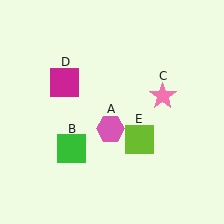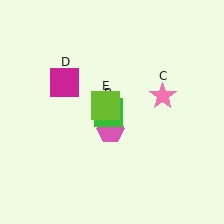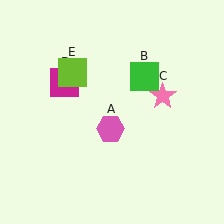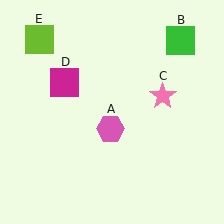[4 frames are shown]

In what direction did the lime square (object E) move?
The lime square (object E) moved up and to the left.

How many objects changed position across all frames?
2 objects changed position: green square (object B), lime square (object E).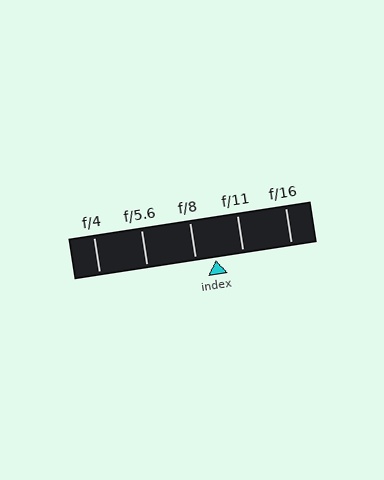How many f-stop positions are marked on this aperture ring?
There are 5 f-stop positions marked.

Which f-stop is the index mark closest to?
The index mark is closest to f/8.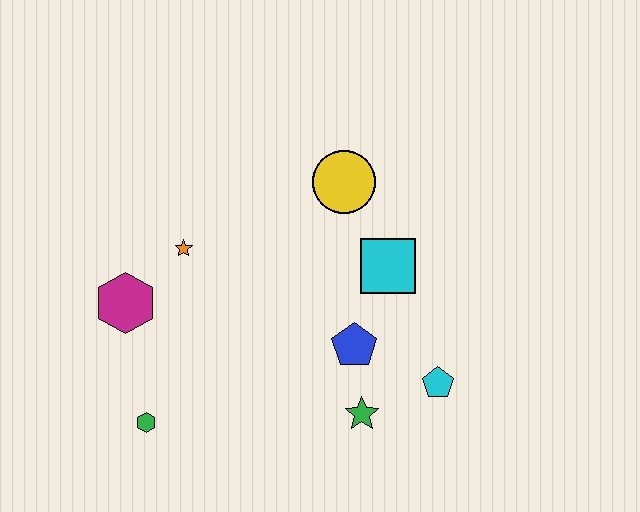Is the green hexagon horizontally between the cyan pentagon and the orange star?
No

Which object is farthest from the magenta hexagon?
The cyan pentagon is farthest from the magenta hexagon.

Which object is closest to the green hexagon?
The magenta hexagon is closest to the green hexagon.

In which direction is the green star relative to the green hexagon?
The green star is to the right of the green hexagon.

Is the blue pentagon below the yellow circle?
Yes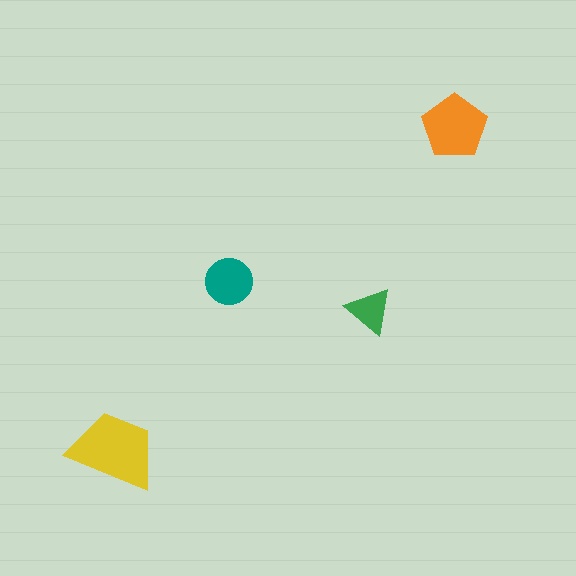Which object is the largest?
The yellow trapezoid.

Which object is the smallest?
The green triangle.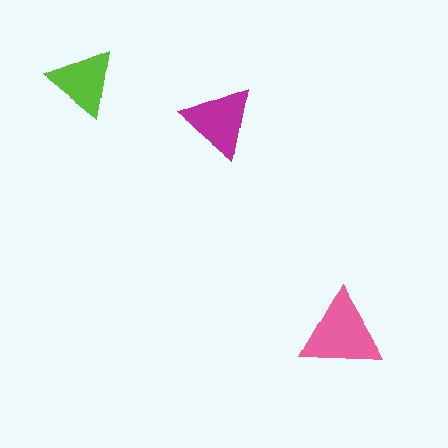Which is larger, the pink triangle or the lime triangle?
The pink one.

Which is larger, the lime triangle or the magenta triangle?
The magenta one.